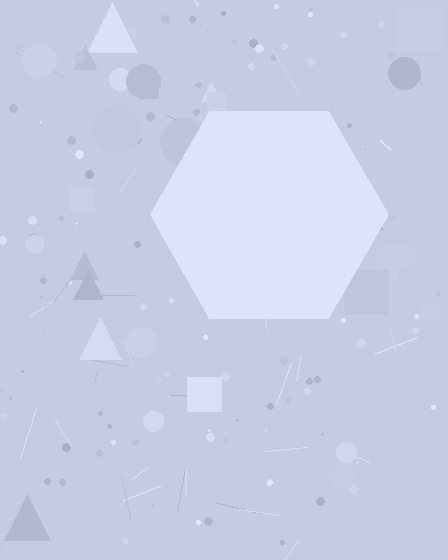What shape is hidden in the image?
A hexagon is hidden in the image.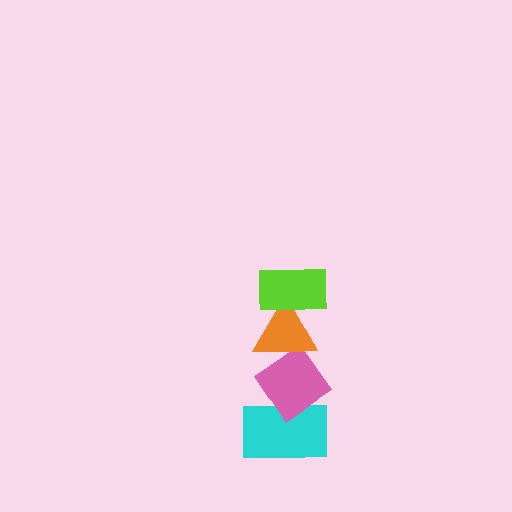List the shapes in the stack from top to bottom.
From top to bottom: the lime rectangle, the orange triangle, the pink diamond, the cyan rectangle.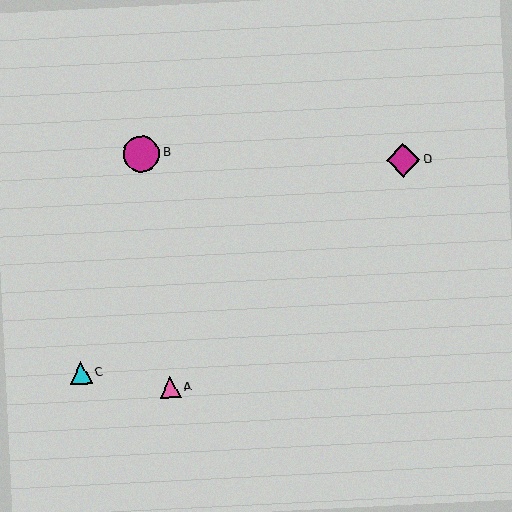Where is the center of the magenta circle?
The center of the magenta circle is at (141, 154).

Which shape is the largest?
The magenta circle (labeled B) is the largest.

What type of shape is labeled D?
Shape D is a magenta diamond.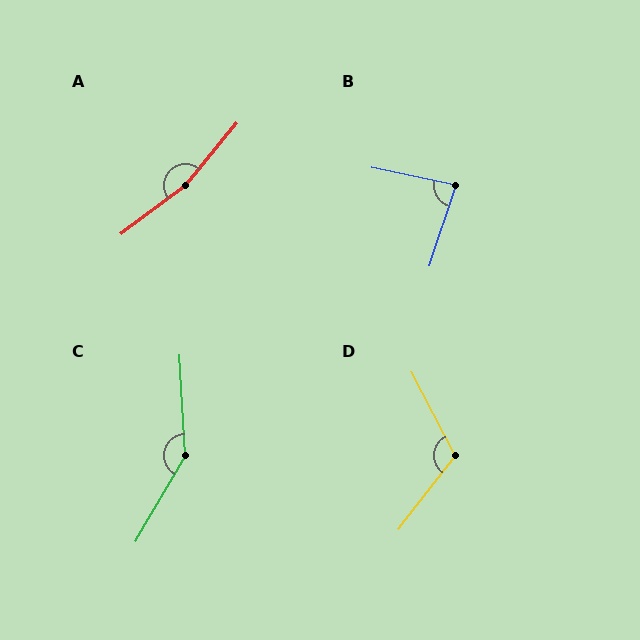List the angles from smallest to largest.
B (84°), D (115°), C (146°), A (167°).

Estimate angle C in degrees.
Approximately 146 degrees.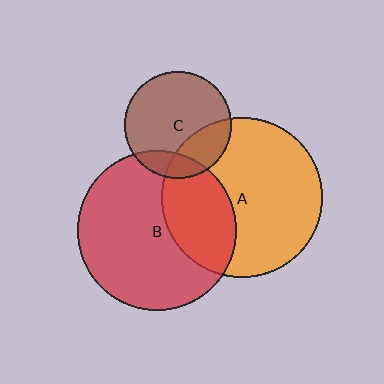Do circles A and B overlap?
Yes.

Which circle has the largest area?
Circle A (orange).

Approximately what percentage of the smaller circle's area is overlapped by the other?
Approximately 30%.